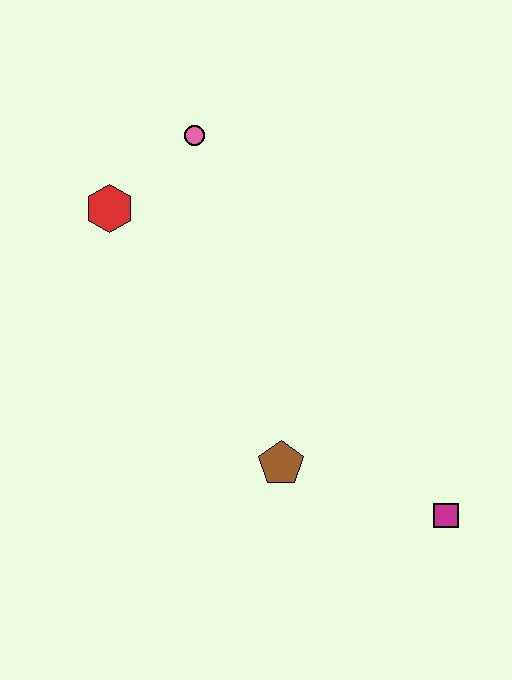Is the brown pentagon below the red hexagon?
Yes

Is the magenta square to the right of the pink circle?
Yes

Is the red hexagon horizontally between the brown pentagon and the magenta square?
No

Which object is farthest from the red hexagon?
The magenta square is farthest from the red hexagon.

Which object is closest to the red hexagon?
The pink circle is closest to the red hexagon.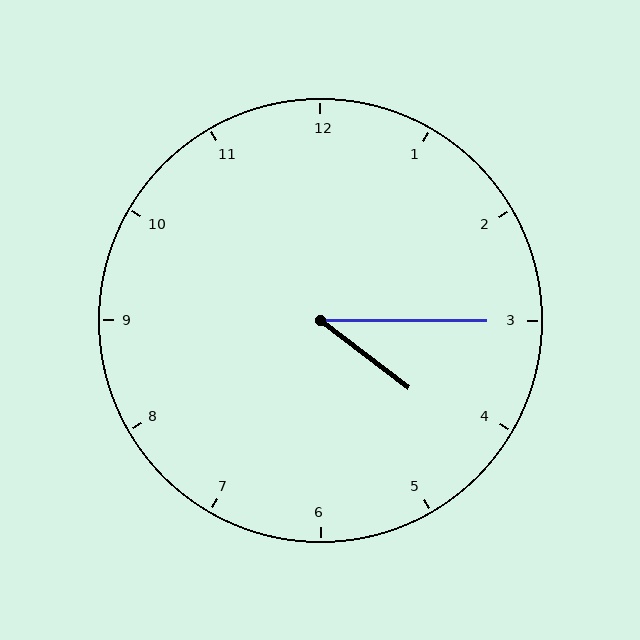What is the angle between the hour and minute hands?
Approximately 38 degrees.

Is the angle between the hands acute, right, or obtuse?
It is acute.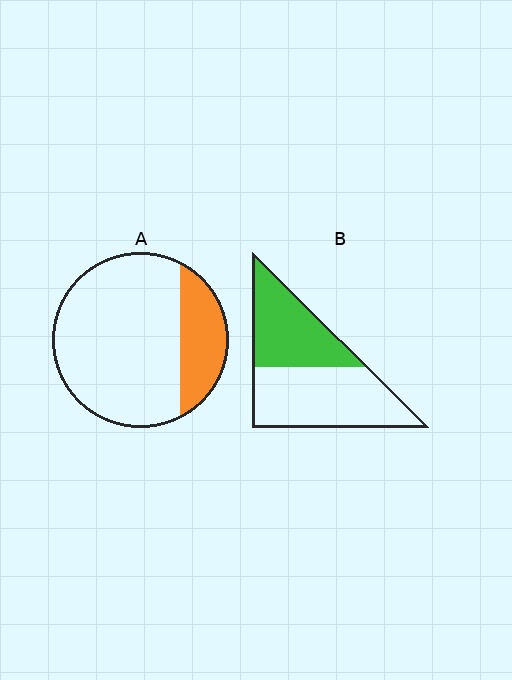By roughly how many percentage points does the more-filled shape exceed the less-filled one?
By roughly 20 percentage points (B over A).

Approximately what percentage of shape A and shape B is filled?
A is approximately 25% and B is approximately 45%.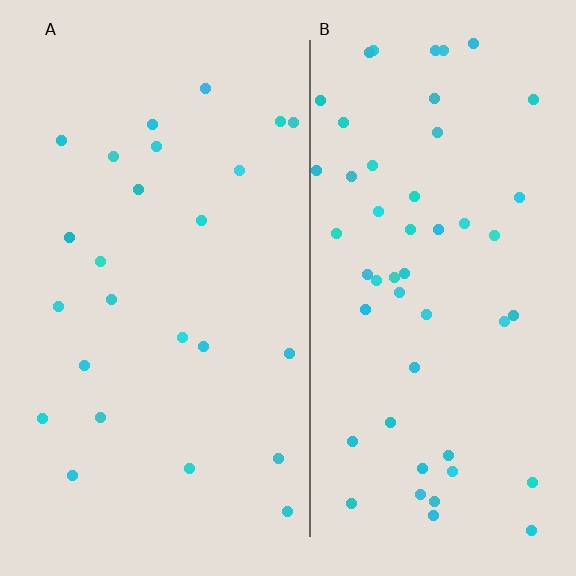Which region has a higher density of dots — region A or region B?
B (the right).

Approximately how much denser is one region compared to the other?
Approximately 2.1× — region B over region A.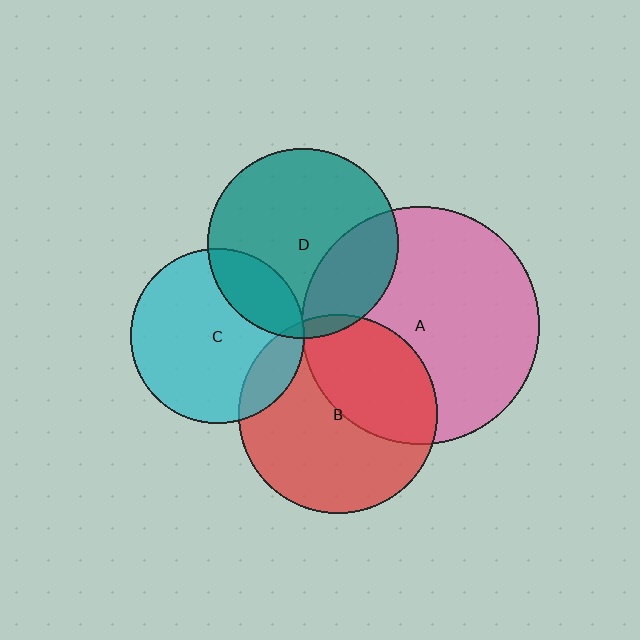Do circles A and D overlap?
Yes.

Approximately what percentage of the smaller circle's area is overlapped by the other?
Approximately 25%.